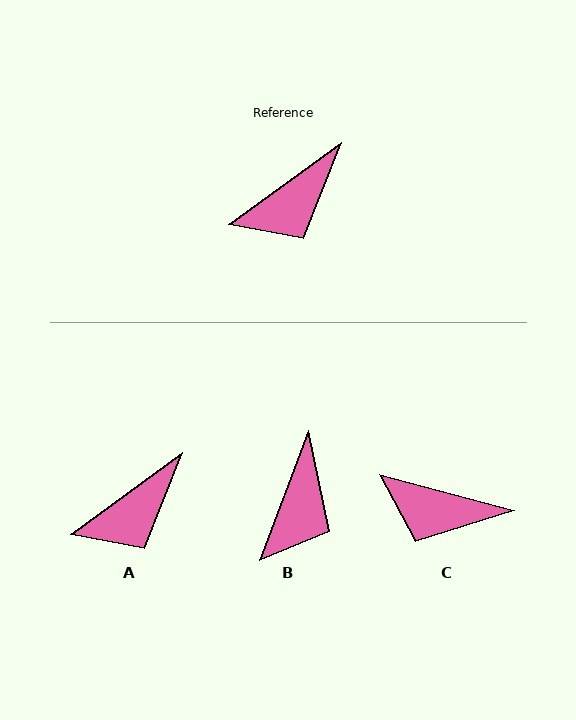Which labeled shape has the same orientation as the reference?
A.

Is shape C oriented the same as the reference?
No, it is off by about 51 degrees.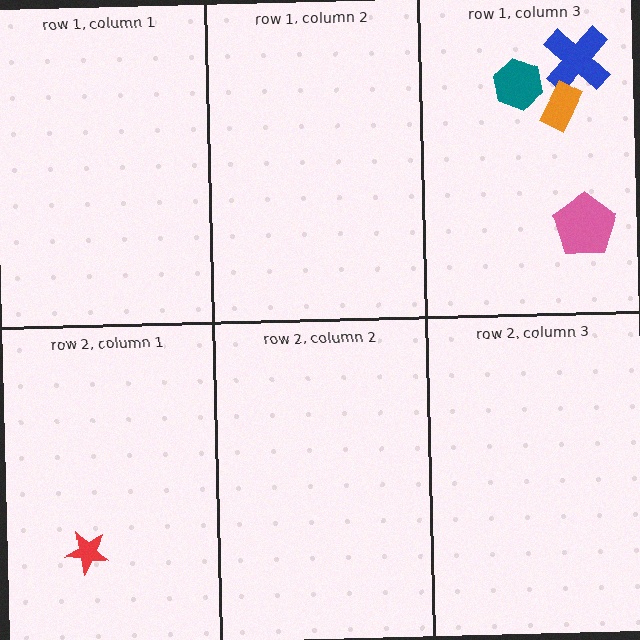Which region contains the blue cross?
The row 1, column 3 region.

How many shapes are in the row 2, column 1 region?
1.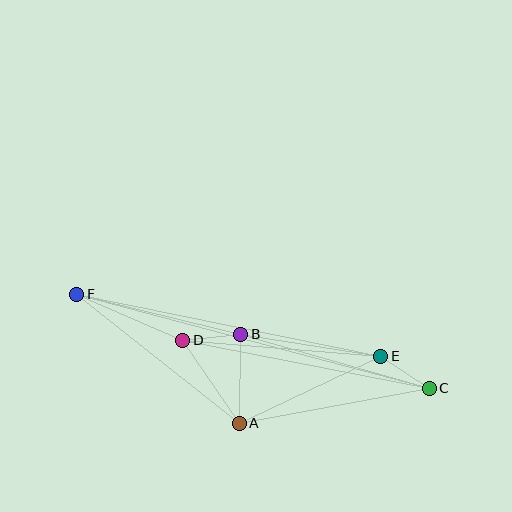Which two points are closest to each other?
Points B and D are closest to each other.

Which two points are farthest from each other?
Points C and F are farthest from each other.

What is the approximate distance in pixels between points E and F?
The distance between E and F is approximately 310 pixels.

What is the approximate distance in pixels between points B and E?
The distance between B and E is approximately 142 pixels.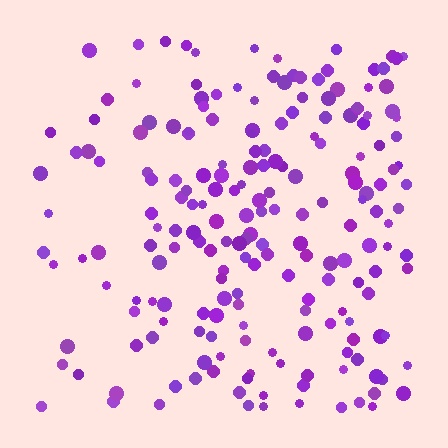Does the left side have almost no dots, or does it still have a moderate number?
Still a moderate number, just noticeably fewer than the right.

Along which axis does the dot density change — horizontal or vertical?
Horizontal.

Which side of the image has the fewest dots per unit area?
The left.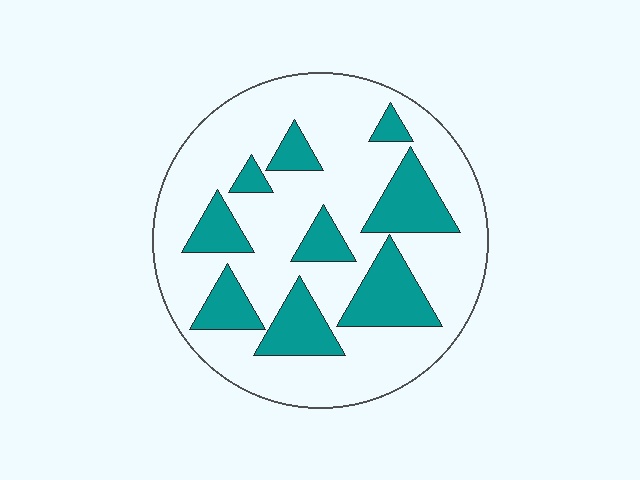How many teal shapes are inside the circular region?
9.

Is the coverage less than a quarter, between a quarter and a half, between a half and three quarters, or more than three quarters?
Between a quarter and a half.